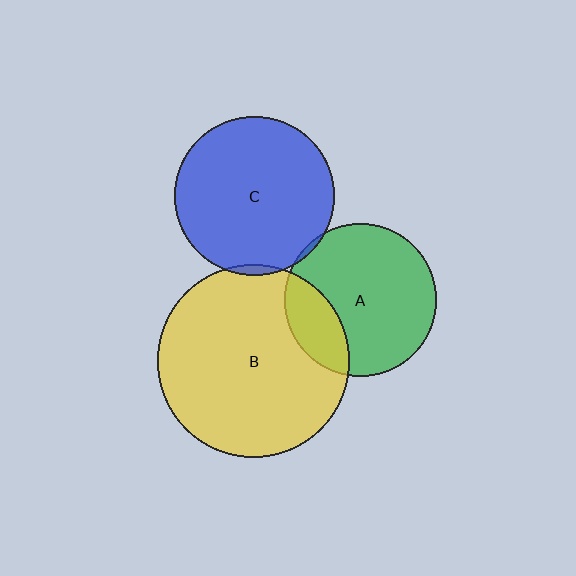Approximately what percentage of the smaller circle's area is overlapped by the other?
Approximately 5%.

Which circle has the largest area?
Circle B (yellow).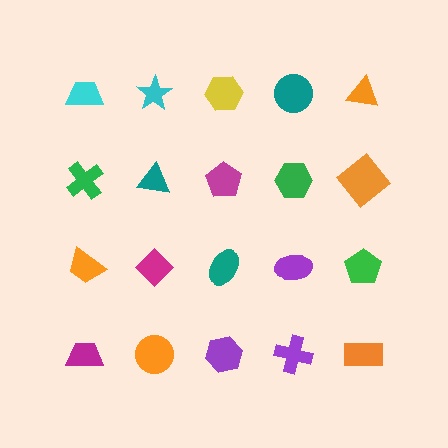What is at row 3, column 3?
A teal ellipse.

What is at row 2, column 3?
A magenta pentagon.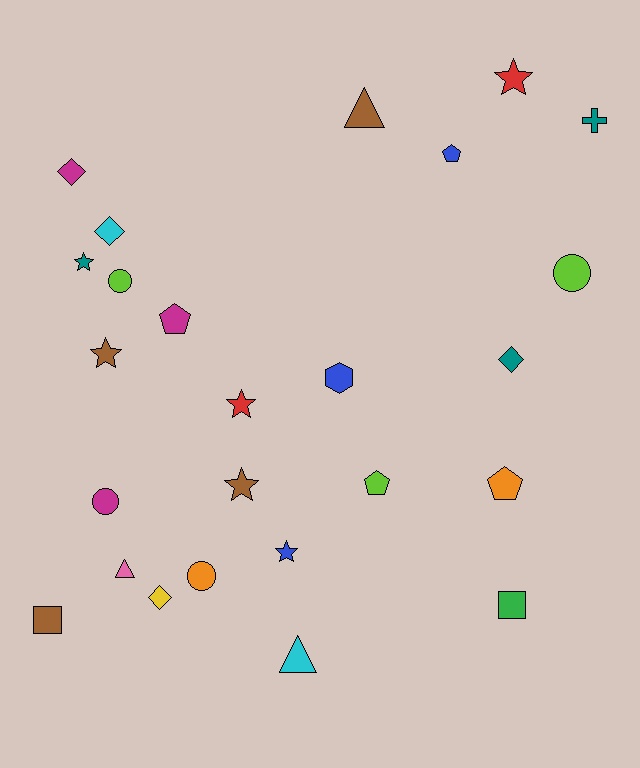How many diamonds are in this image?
There are 4 diamonds.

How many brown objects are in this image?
There are 4 brown objects.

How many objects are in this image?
There are 25 objects.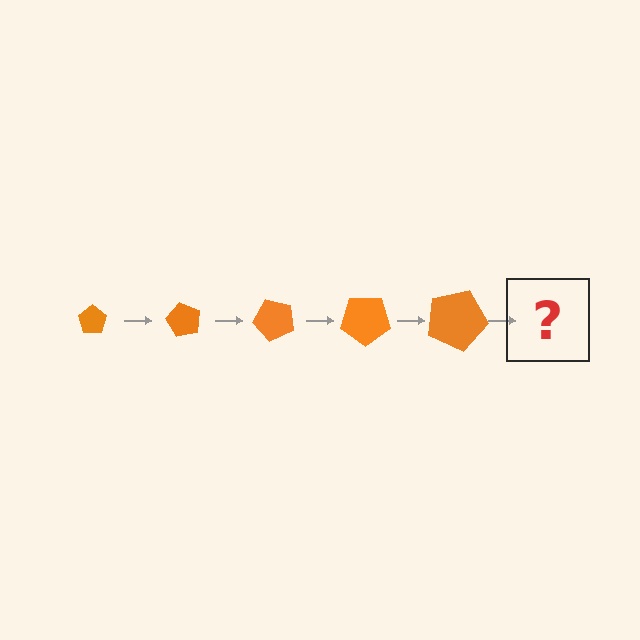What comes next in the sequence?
The next element should be a pentagon, larger than the previous one and rotated 300 degrees from the start.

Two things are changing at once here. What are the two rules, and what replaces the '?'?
The two rules are that the pentagon grows larger each step and it rotates 60 degrees each step. The '?' should be a pentagon, larger than the previous one and rotated 300 degrees from the start.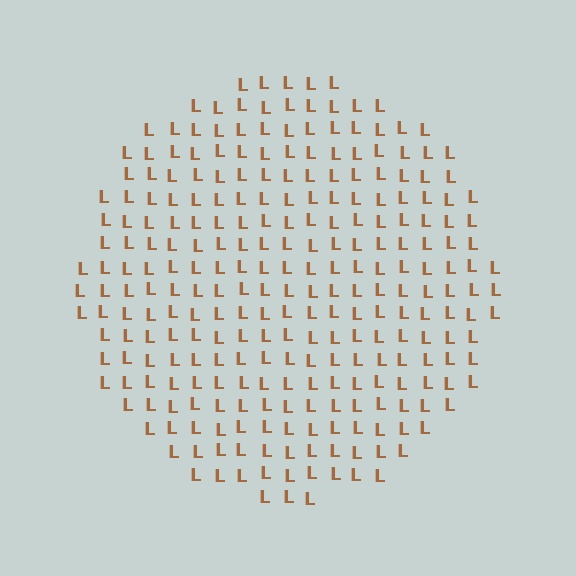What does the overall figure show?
The overall figure shows a circle.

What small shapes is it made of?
It is made of small letter L's.